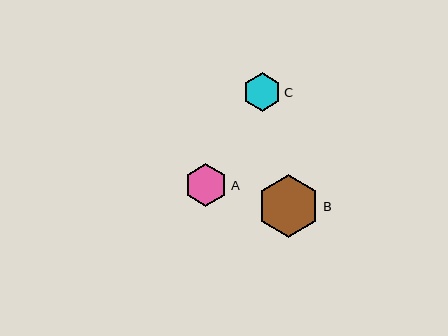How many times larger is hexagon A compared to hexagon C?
Hexagon A is approximately 1.1 times the size of hexagon C.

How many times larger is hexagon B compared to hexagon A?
Hexagon B is approximately 1.4 times the size of hexagon A.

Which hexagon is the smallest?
Hexagon C is the smallest with a size of approximately 38 pixels.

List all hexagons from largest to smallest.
From largest to smallest: B, A, C.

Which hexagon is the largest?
Hexagon B is the largest with a size of approximately 62 pixels.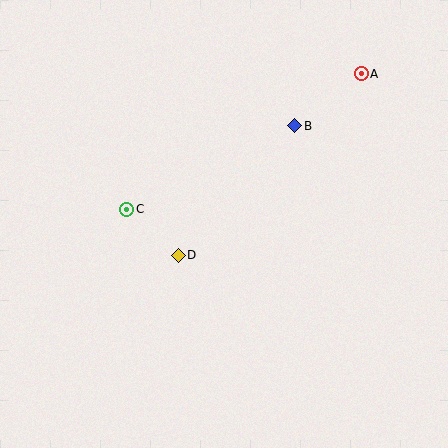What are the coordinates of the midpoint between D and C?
The midpoint between D and C is at (153, 232).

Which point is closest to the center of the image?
Point D at (178, 255) is closest to the center.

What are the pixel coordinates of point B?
Point B is at (295, 126).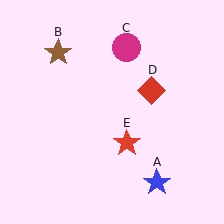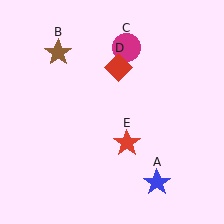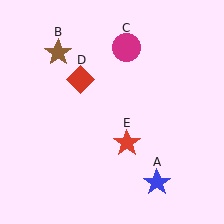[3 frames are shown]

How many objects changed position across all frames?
1 object changed position: red diamond (object D).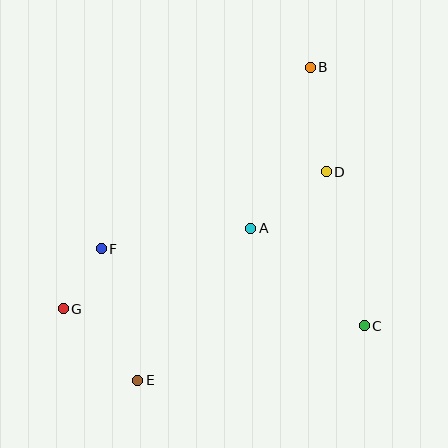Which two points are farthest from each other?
Points B and E are farthest from each other.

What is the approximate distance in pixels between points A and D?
The distance between A and D is approximately 94 pixels.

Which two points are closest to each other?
Points F and G are closest to each other.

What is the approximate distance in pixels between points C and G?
The distance between C and G is approximately 302 pixels.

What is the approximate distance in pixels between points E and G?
The distance between E and G is approximately 103 pixels.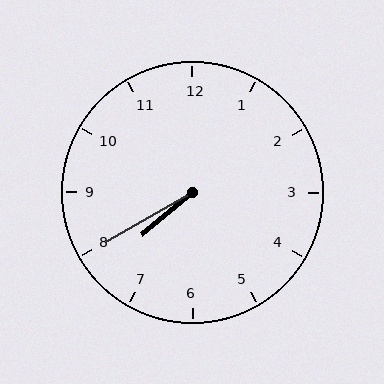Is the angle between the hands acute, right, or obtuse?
It is acute.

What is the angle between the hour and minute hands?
Approximately 10 degrees.